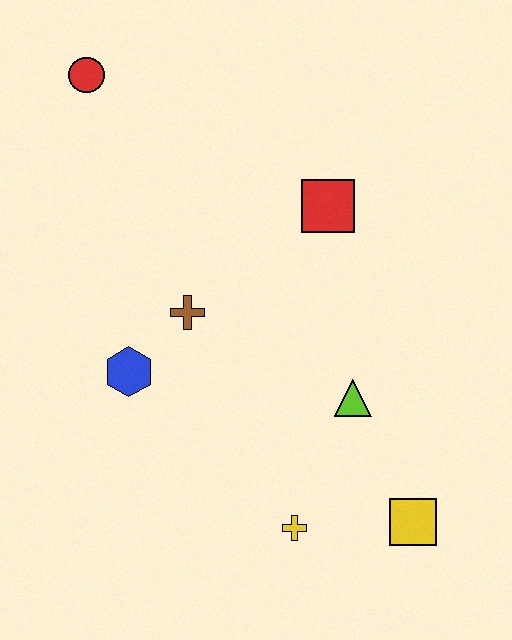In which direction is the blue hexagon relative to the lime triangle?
The blue hexagon is to the left of the lime triangle.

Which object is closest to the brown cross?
The blue hexagon is closest to the brown cross.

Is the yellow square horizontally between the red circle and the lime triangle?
No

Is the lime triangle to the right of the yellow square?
No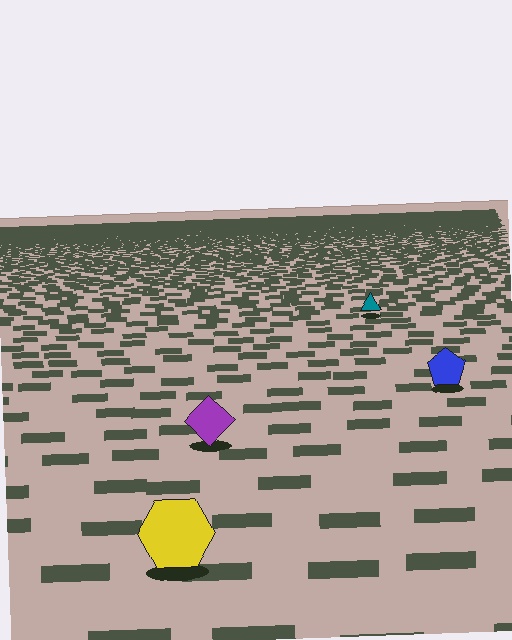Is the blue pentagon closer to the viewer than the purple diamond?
No. The purple diamond is closer — you can tell from the texture gradient: the ground texture is coarser near it.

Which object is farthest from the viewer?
The teal triangle is farthest from the viewer. It appears smaller and the ground texture around it is denser.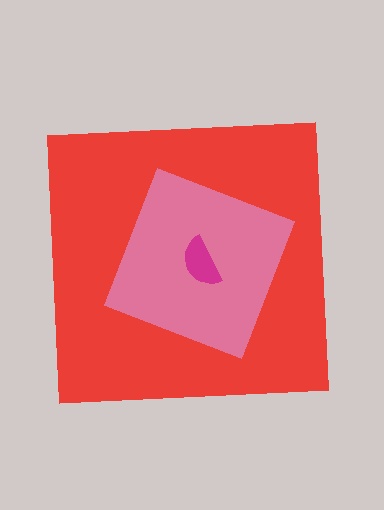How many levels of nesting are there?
3.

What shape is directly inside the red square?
The pink diamond.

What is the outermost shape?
The red square.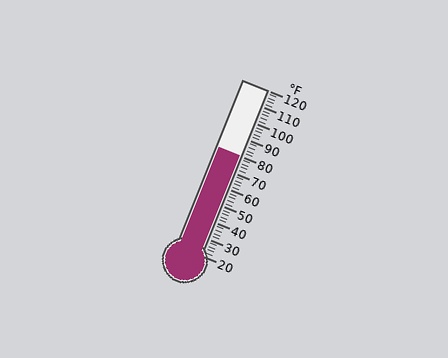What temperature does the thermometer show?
The thermometer shows approximately 80°F.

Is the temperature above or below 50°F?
The temperature is above 50°F.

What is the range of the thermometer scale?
The thermometer scale ranges from 20°F to 120°F.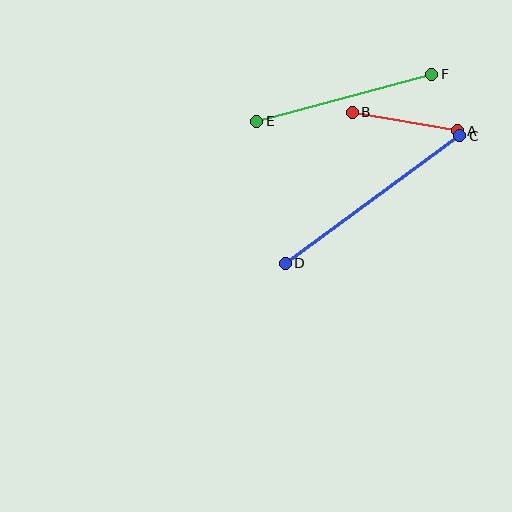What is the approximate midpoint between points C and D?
The midpoint is at approximately (373, 200) pixels.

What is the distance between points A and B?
The distance is approximately 107 pixels.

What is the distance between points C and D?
The distance is approximately 216 pixels.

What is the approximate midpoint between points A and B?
The midpoint is at approximately (405, 122) pixels.